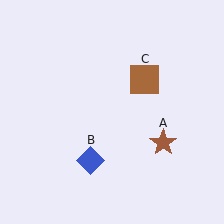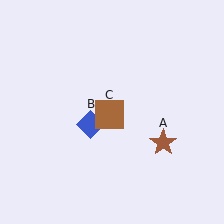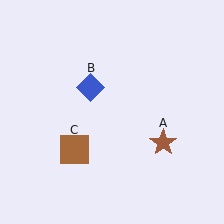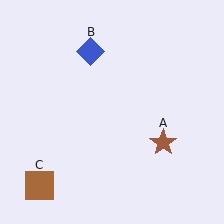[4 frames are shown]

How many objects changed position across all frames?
2 objects changed position: blue diamond (object B), brown square (object C).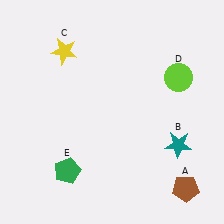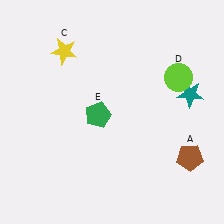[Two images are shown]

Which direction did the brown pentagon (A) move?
The brown pentagon (A) moved up.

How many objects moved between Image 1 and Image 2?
3 objects moved between the two images.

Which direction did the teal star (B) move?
The teal star (B) moved up.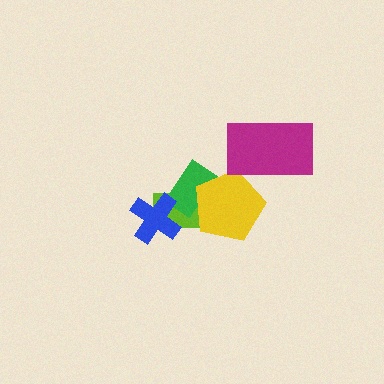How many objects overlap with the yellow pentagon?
3 objects overlap with the yellow pentagon.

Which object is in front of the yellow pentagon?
The magenta rectangle is in front of the yellow pentagon.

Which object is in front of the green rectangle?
The yellow pentagon is in front of the green rectangle.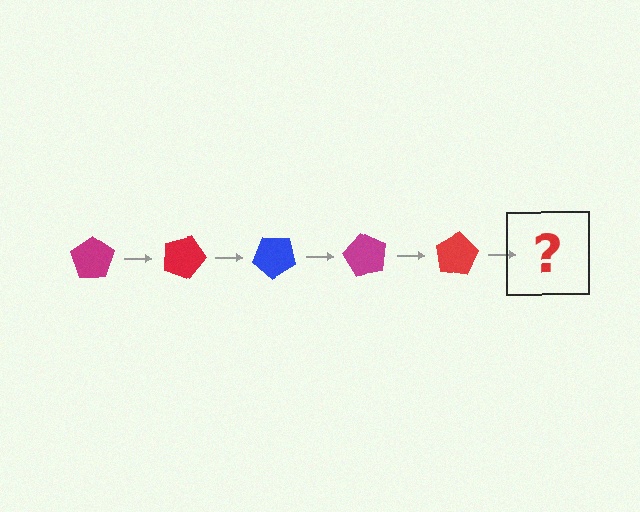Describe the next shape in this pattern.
It should be a blue pentagon, rotated 100 degrees from the start.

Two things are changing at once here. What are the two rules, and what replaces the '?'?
The two rules are that it rotates 20 degrees each step and the color cycles through magenta, red, and blue. The '?' should be a blue pentagon, rotated 100 degrees from the start.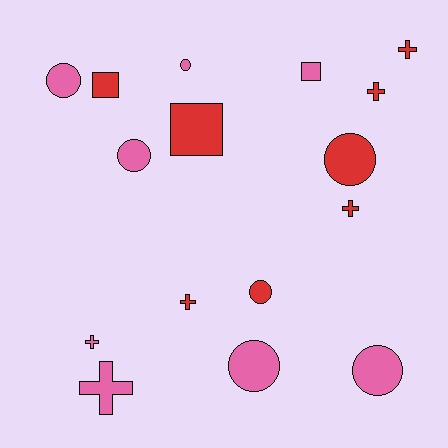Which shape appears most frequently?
Circle, with 7 objects.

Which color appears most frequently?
Pink, with 8 objects.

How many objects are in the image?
There are 16 objects.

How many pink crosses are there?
There are 2 pink crosses.